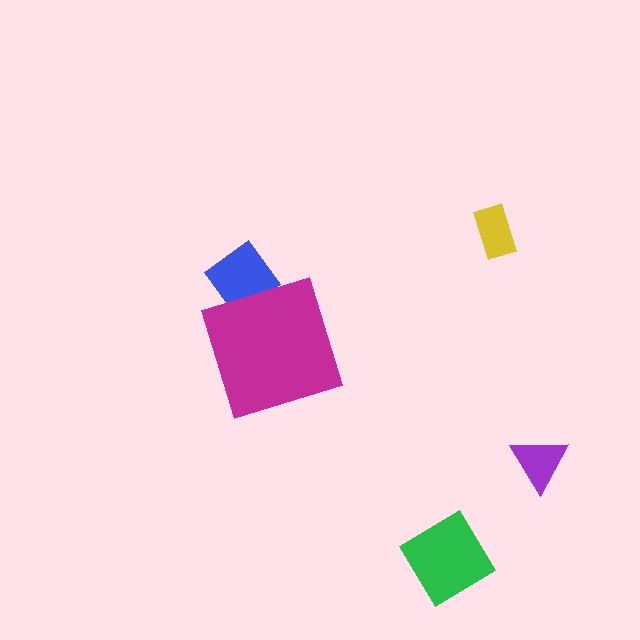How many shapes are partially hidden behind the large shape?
1 shape is partially hidden.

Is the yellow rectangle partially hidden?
No, the yellow rectangle is fully visible.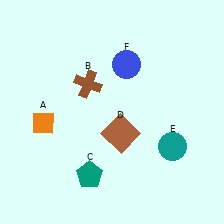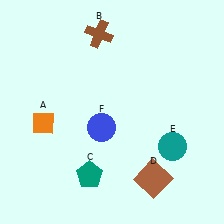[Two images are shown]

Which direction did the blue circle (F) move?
The blue circle (F) moved down.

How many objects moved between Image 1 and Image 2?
3 objects moved between the two images.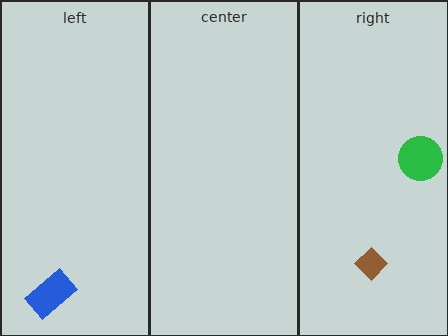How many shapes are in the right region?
2.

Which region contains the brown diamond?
The right region.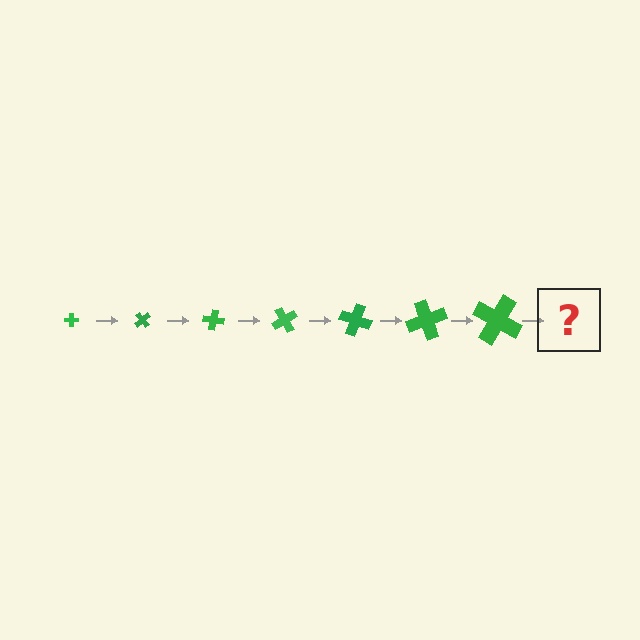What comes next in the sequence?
The next element should be a cross, larger than the previous one and rotated 350 degrees from the start.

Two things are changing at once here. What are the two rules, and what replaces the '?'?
The two rules are that the cross grows larger each step and it rotates 50 degrees each step. The '?' should be a cross, larger than the previous one and rotated 350 degrees from the start.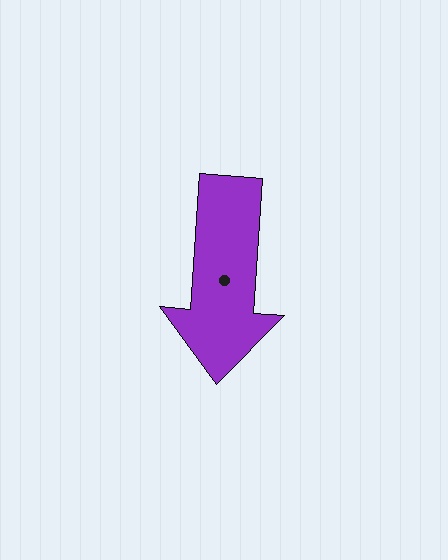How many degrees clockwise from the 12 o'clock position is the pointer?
Approximately 184 degrees.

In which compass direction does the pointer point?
South.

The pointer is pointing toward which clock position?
Roughly 6 o'clock.